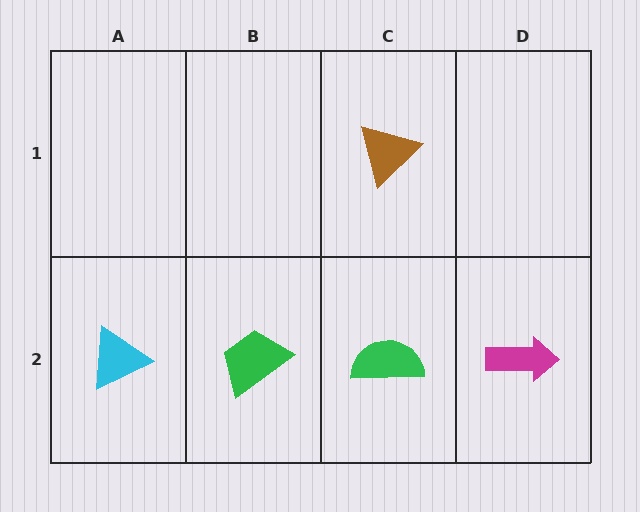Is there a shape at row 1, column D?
No, that cell is empty.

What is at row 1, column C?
A brown triangle.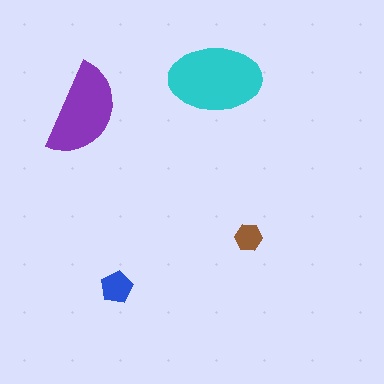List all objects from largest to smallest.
The cyan ellipse, the purple semicircle, the blue pentagon, the brown hexagon.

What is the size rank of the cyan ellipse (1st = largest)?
1st.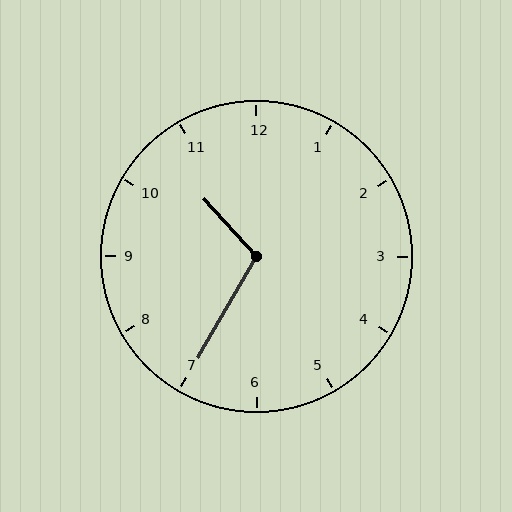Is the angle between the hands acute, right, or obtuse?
It is obtuse.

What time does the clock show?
10:35.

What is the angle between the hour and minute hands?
Approximately 108 degrees.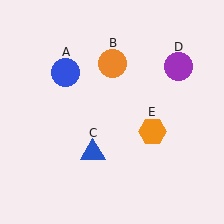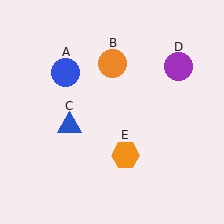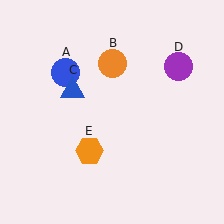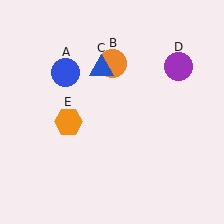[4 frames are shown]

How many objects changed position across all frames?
2 objects changed position: blue triangle (object C), orange hexagon (object E).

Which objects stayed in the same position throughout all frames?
Blue circle (object A) and orange circle (object B) and purple circle (object D) remained stationary.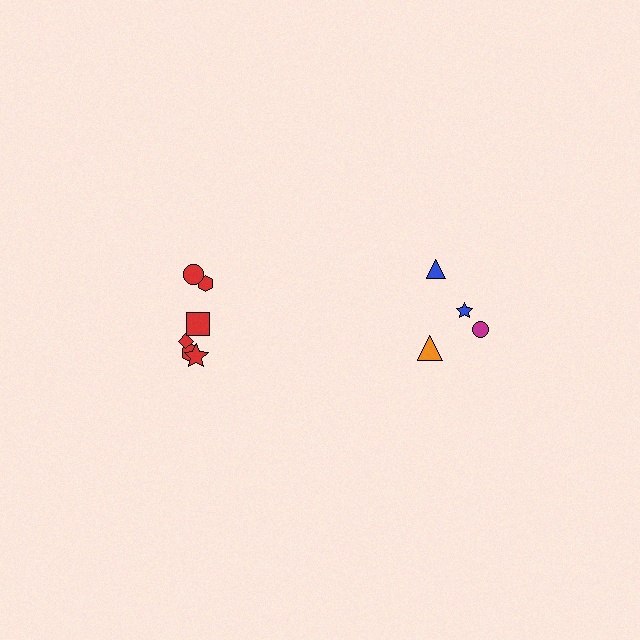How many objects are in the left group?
There are 6 objects.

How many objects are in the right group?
There are 4 objects.